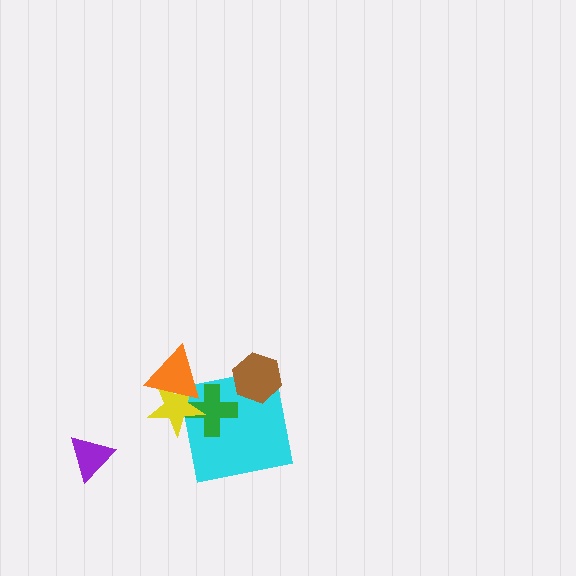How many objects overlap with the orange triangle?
2 objects overlap with the orange triangle.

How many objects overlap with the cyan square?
3 objects overlap with the cyan square.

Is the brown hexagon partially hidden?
No, no other shape covers it.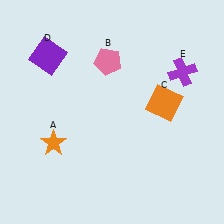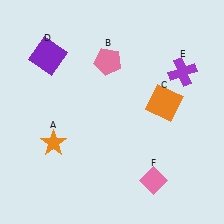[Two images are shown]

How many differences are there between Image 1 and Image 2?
There is 1 difference between the two images.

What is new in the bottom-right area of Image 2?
A pink diamond (F) was added in the bottom-right area of Image 2.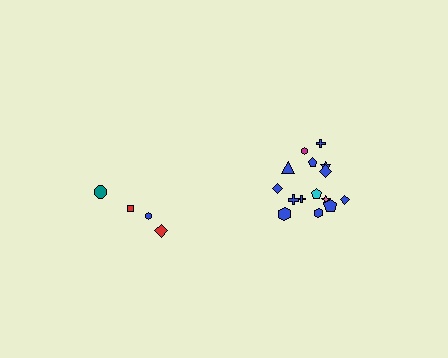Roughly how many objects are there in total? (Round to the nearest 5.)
Roughly 20 objects in total.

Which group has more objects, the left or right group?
The right group.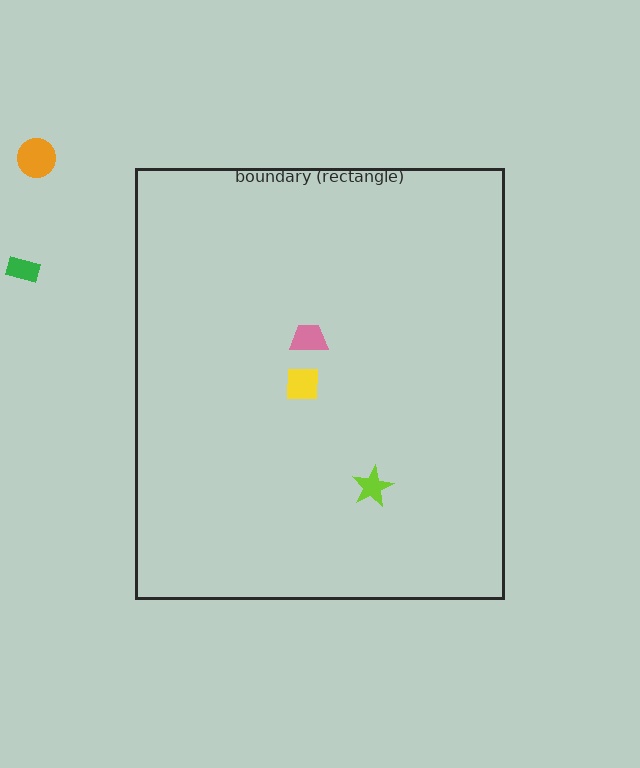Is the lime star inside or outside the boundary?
Inside.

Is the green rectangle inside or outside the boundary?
Outside.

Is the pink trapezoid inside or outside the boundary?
Inside.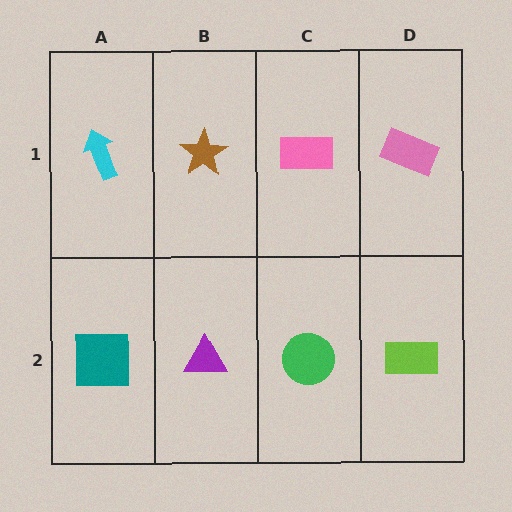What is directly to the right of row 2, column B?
A green circle.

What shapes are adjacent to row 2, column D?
A pink rectangle (row 1, column D), a green circle (row 2, column C).